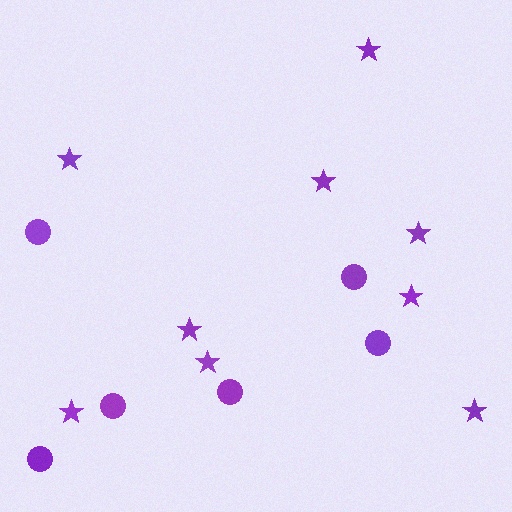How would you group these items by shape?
There are 2 groups: one group of stars (9) and one group of circles (6).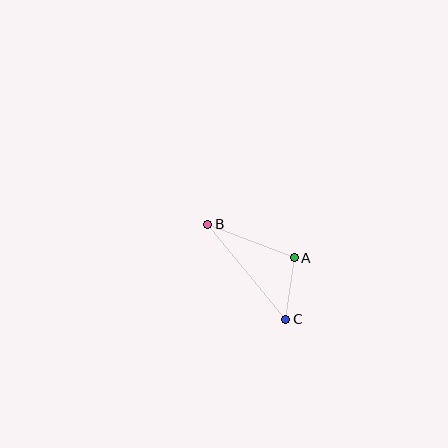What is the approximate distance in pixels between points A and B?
The distance between A and B is approximately 93 pixels.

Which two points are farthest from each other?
Points B and C are farthest from each other.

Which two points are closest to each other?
Points A and C are closest to each other.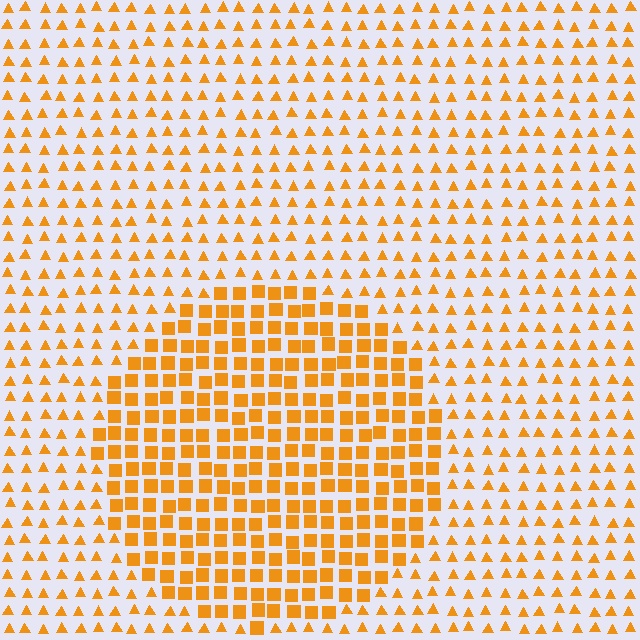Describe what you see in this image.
The image is filled with small orange elements arranged in a uniform grid. A circle-shaped region contains squares, while the surrounding area contains triangles. The boundary is defined purely by the change in element shape.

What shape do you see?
I see a circle.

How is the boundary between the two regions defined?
The boundary is defined by a change in element shape: squares inside vs. triangles outside. All elements share the same color and spacing.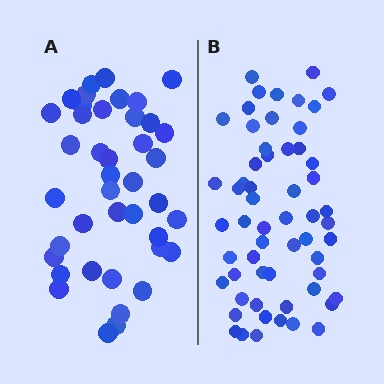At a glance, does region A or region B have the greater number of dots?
Region B (the right region) has more dots.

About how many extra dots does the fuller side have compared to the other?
Region B has approximately 15 more dots than region A.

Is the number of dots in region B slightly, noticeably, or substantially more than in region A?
Region B has noticeably more, but not dramatically so. The ratio is roughly 1.4 to 1.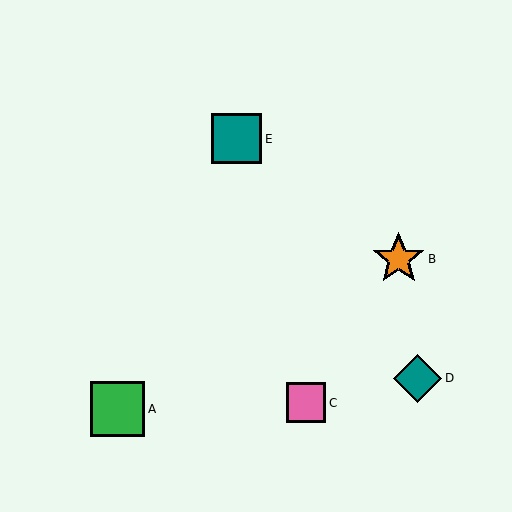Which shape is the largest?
The green square (labeled A) is the largest.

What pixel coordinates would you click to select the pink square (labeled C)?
Click at (306, 403) to select the pink square C.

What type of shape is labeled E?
Shape E is a teal square.